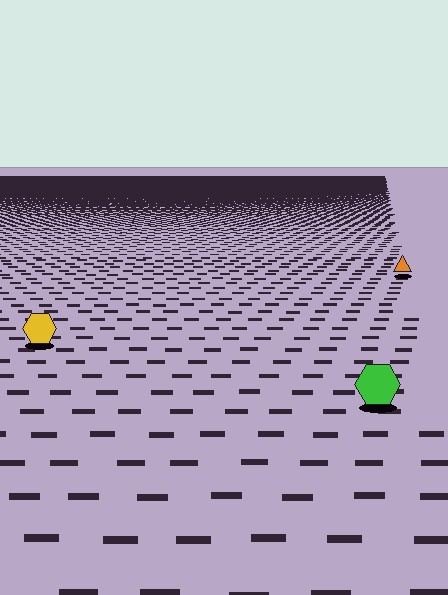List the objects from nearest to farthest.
From nearest to farthest: the green hexagon, the yellow hexagon, the orange triangle.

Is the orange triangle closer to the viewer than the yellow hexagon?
No. The yellow hexagon is closer — you can tell from the texture gradient: the ground texture is coarser near it.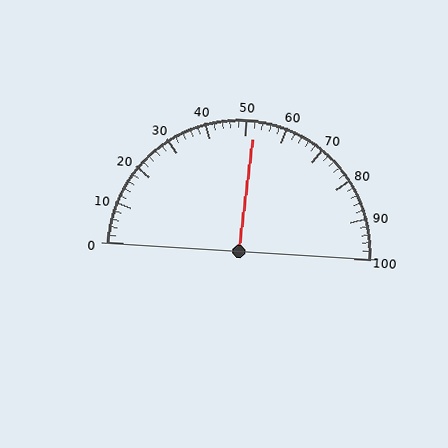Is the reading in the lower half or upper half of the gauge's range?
The reading is in the upper half of the range (0 to 100).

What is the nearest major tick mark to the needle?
The nearest major tick mark is 50.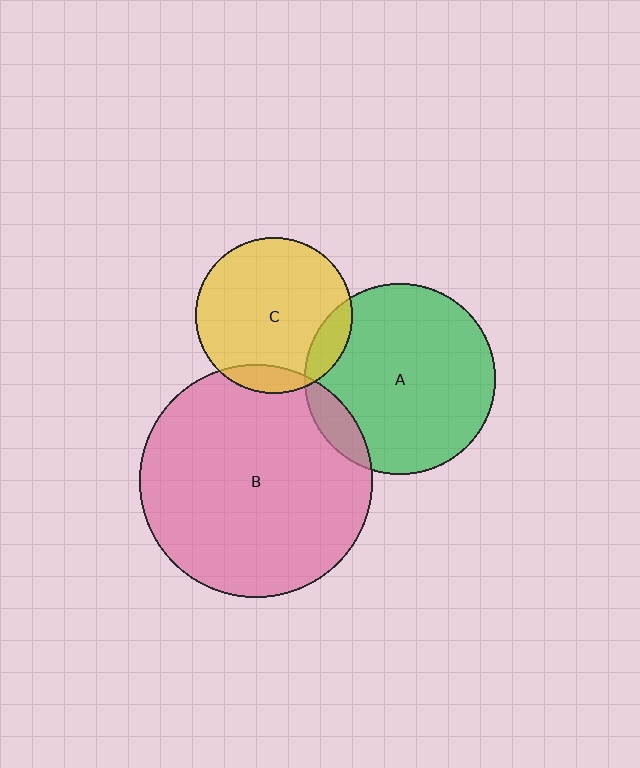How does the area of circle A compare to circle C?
Approximately 1.5 times.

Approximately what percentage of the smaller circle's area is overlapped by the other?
Approximately 10%.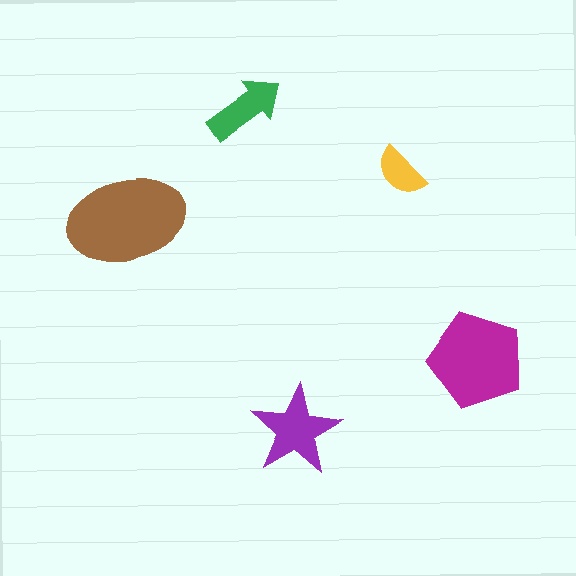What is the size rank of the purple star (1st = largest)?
3rd.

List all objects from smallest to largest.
The yellow semicircle, the green arrow, the purple star, the magenta pentagon, the brown ellipse.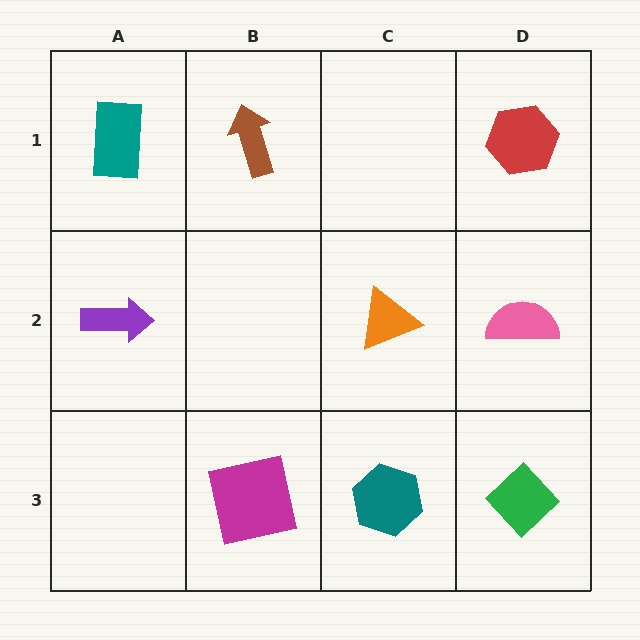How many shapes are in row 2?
3 shapes.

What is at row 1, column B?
A brown arrow.